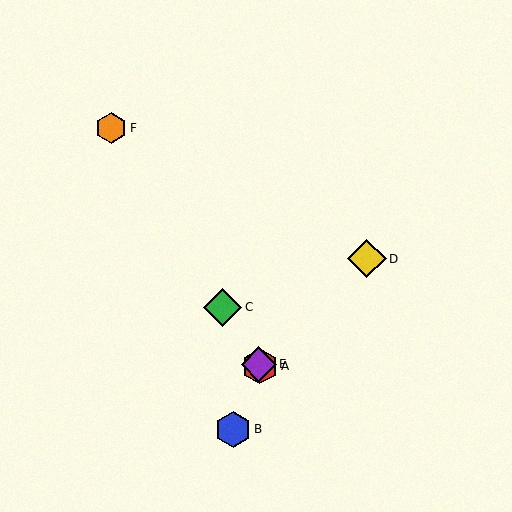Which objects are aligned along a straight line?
Objects A, C, E, F are aligned along a straight line.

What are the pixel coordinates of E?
Object E is at (259, 364).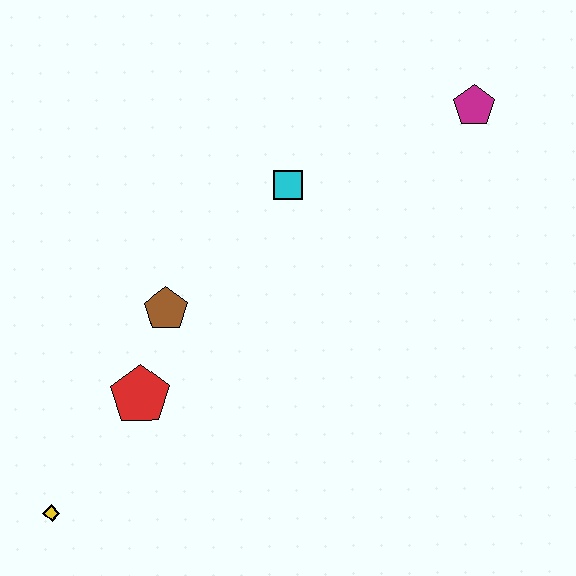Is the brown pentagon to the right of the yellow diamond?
Yes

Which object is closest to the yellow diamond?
The red pentagon is closest to the yellow diamond.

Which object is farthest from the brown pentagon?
The magenta pentagon is farthest from the brown pentagon.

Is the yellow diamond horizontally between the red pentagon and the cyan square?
No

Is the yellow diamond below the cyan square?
Yes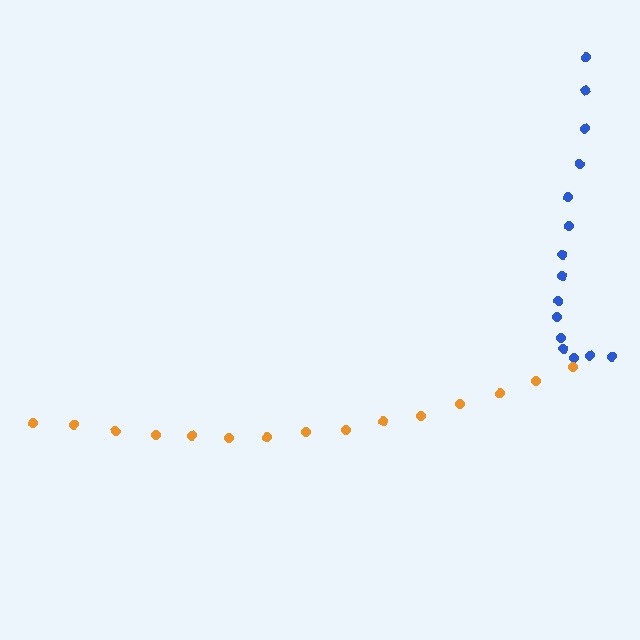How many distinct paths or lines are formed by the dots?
There are 2 distinct paths.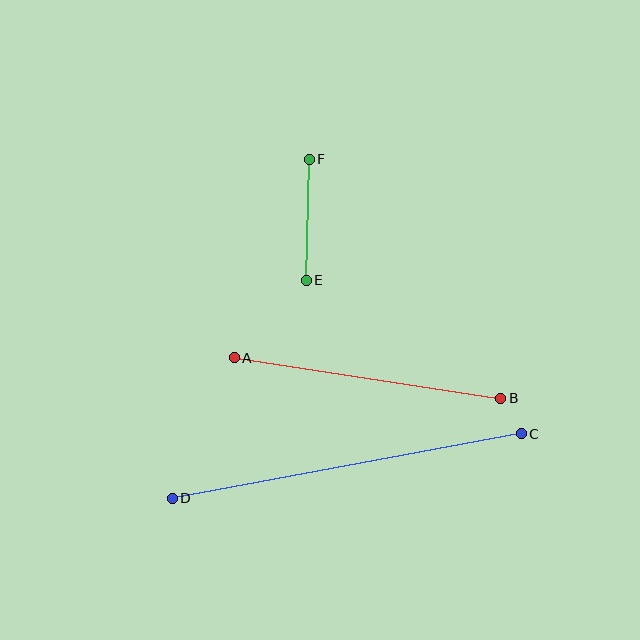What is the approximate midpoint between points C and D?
The midpoint is at approximately (347, 466) pixels.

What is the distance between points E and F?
The distance is approximately 121 pixels.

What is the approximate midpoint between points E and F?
The midpoint is at approximately (308, 220) pixels.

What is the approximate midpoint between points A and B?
The midpoint is at approximately (367, 378) pixels.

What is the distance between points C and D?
The distance is approximately 355 pixels.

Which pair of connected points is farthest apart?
Points C and D are farthest apart.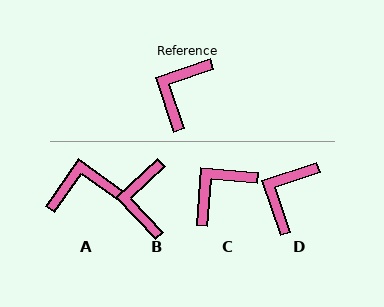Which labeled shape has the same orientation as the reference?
D.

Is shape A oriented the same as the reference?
No, it is off by about 54 degrees.